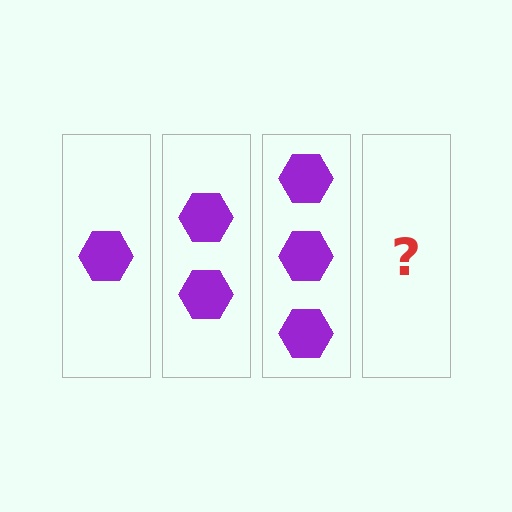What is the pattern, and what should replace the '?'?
The pattern is that each step adds one more hexagon. The '?' should be 4 hexagons.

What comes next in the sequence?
The next element should be 4 hexagons.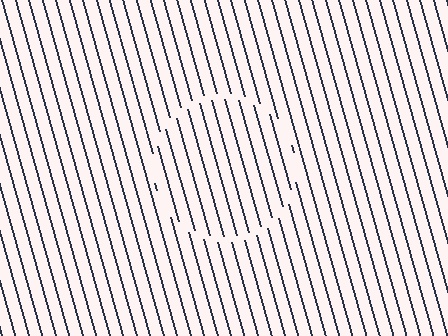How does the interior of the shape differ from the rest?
The interior of the shape contains the same grating, shifted by half a period — the contour is defined by the phase discontinuity where line-ends from the inner and outer gratings abut.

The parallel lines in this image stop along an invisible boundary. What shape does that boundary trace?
An illusory circle. The interior of the shape contains the same grating, shifted by half a period — the contour is defined by the phase discontinuity where line-ends from the inner and outer gratings abut.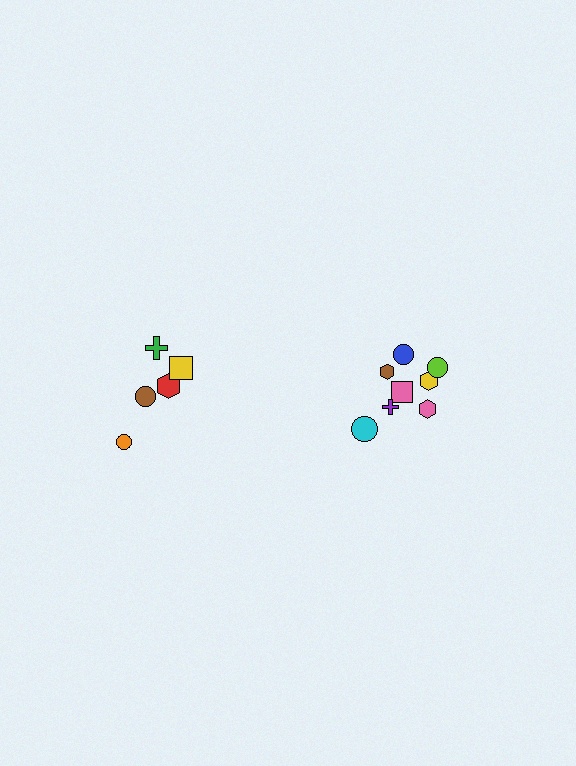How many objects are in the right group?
There are 8 objects.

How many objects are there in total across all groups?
There are 13 objects.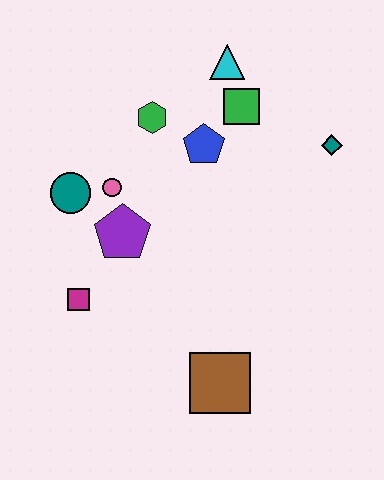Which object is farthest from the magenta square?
The teal diamond is farthest from the magenta square.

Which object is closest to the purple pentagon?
The pink circle is closest to the purple pentagon.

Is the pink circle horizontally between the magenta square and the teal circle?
No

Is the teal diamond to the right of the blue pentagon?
Yes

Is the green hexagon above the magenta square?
Yes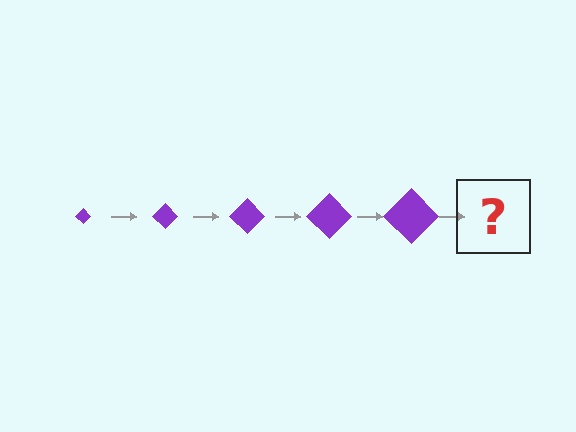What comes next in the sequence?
The next element should be a purple diamond, larger than the previous one.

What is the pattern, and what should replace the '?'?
The pattern is that the diamond gets progressively larger each step. The '?' should be a purple diamond, larger than the previous one.